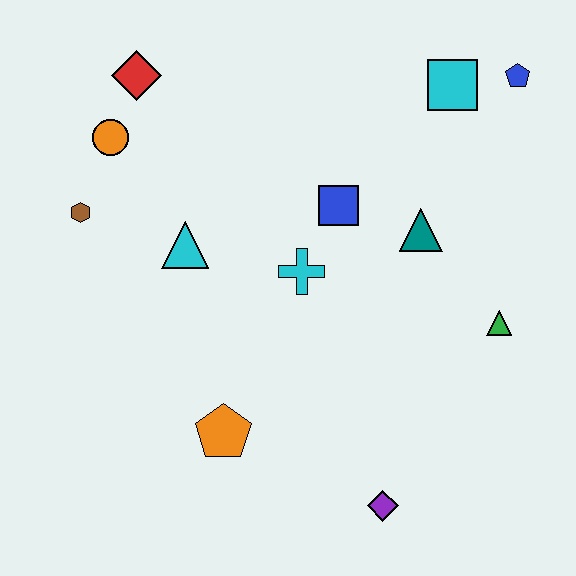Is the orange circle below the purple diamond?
No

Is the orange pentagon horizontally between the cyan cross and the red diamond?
Yes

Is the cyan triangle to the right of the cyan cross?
No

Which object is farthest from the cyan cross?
The blue pentagon is farthest from the cyan cross.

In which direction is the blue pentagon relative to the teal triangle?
The blue pentagon is above the teal triangle.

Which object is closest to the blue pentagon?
The cyan square is closest to the blue pentagon.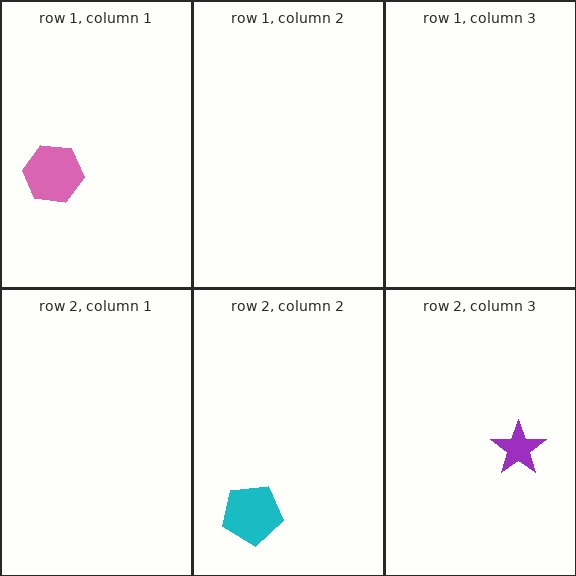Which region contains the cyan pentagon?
The row 2, column 2 region.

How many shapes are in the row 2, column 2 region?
1.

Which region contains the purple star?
The row 2, column 3 region.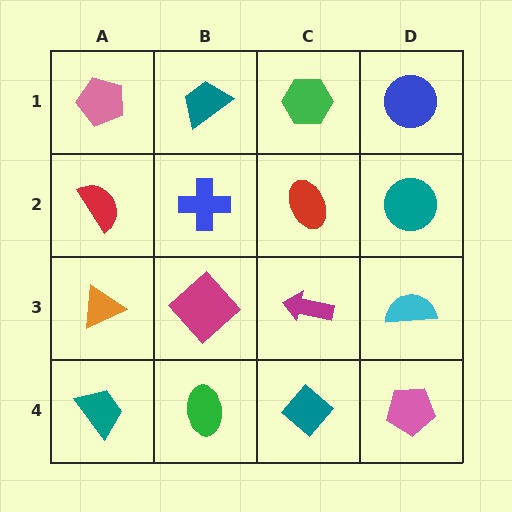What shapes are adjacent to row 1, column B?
A blue cross (row 2, column B), a pink pentagon (row 1, column A), a green hexagon (row 1, column C).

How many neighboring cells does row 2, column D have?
3.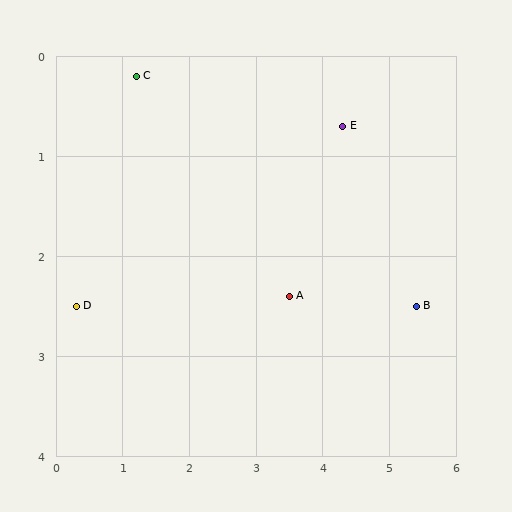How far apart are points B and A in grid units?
Points B and A are about 1.9 grid units apart.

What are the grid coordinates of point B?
Point B is at approximately (5.4, 2.5).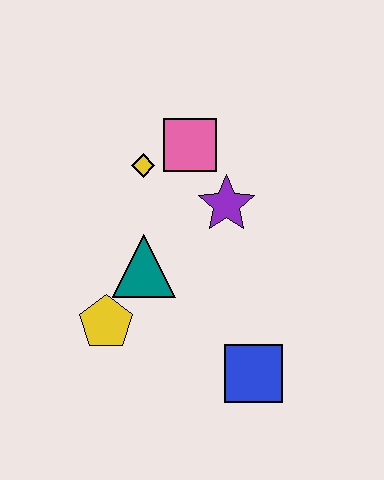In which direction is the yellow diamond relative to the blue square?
The yellow diamond is above the blue square.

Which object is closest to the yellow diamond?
The pink square is closest to the yellow diamond.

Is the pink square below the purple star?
No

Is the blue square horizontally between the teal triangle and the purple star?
No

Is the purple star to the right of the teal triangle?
Yes